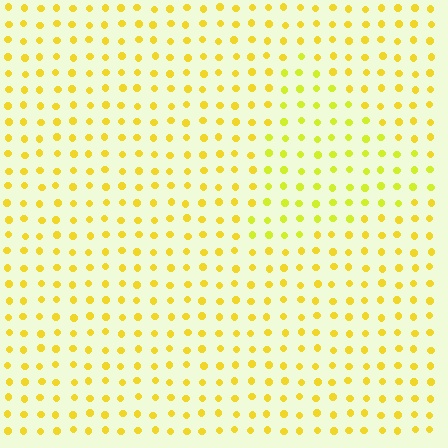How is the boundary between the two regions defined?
The boundary is defined purely by a slight shift in hue (about 18 degrees). Spacing, size, and orientation are identical on both sides.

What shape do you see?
I see a triangle.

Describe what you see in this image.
The image is filled with small yellow elements in a uniform arrangement. A triangle-shaped region is visible where the elements are tinted to a slightly different hue, forming a subtle color boundary.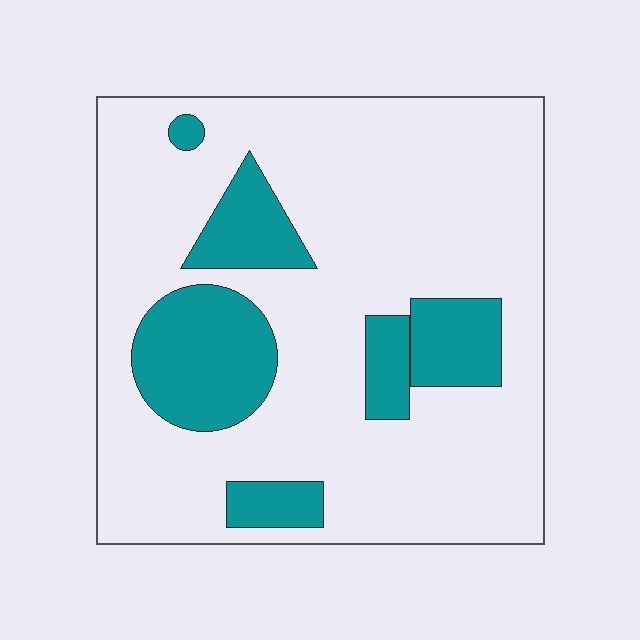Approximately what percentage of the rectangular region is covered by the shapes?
Approximately 20%.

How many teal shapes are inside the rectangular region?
6.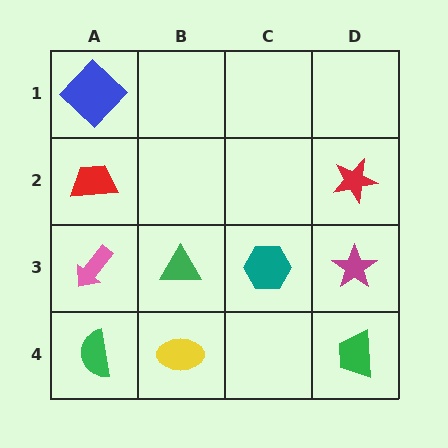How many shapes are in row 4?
3 shapes.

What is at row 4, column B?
A yellow ellipse.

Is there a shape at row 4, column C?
No, that cell is empty.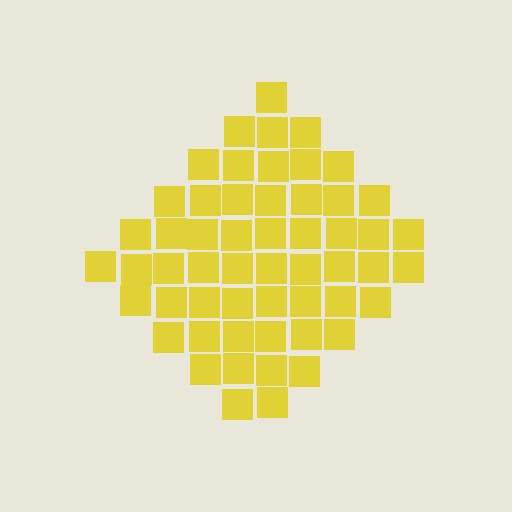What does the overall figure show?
The overall figure shows a diamond.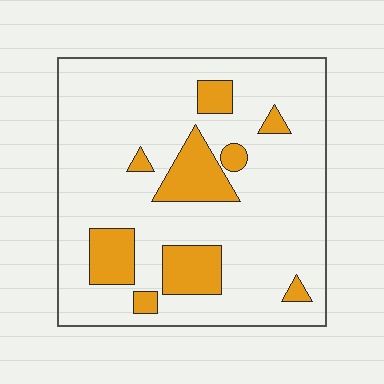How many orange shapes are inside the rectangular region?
9.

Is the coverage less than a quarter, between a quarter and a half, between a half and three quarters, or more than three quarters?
Less than a quarter.